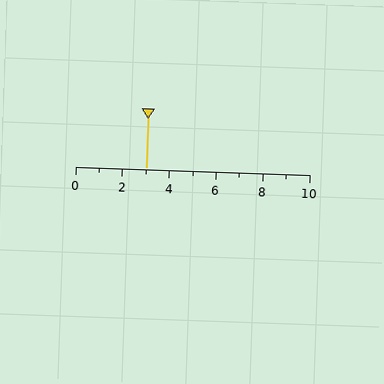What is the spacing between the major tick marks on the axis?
The major ticks are spaced 2 apart.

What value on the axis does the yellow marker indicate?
The marker indicates approximately 3.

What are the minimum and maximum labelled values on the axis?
The axis runs from 0 to 10.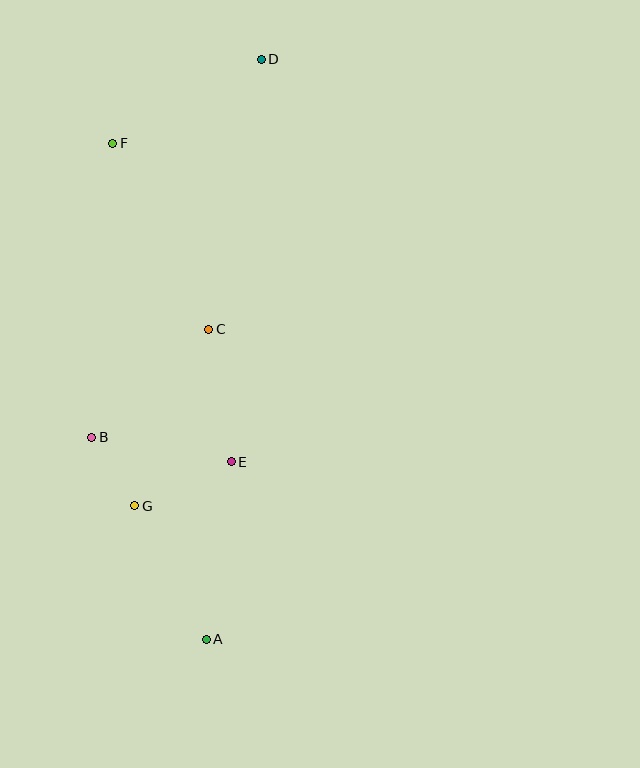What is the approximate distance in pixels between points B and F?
The distance between B and F is approximately 294 pixels.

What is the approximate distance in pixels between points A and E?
The distance between A and E is approximately 179 pixels.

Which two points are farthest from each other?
Points A and D are farthest from each other.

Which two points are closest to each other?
Points B and G are closest to each other.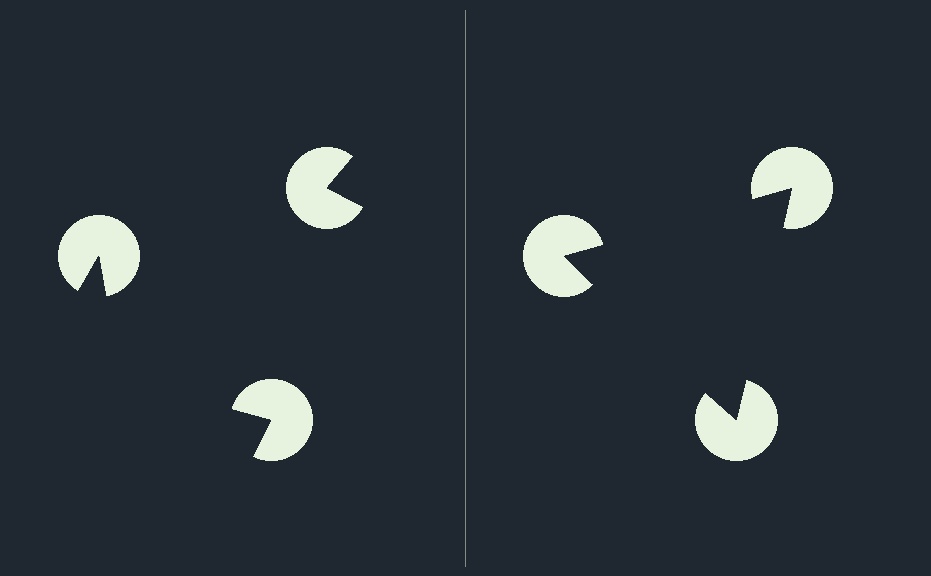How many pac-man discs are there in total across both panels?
6 — 3 on each side.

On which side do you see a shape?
An illusory triangle appears on the right side. On the left side the wedge cuts are rotated, so no coherent shape forms.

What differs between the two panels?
The pac-man discs are positioned identically on both sides; only the wedge orientations differ. On the right they align to a triangle; on the left they are misaligned.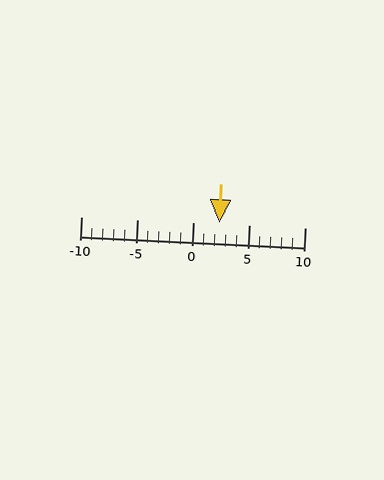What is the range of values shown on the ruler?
The ruler shows values from -10 to 10.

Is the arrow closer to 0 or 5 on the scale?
The arrow is closer to 0.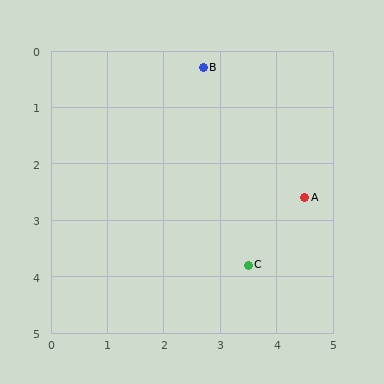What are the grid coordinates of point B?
Point B is at approximately (2.7, 0.3).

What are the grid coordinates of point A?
Point A is at approximately (4.5, 2.6).